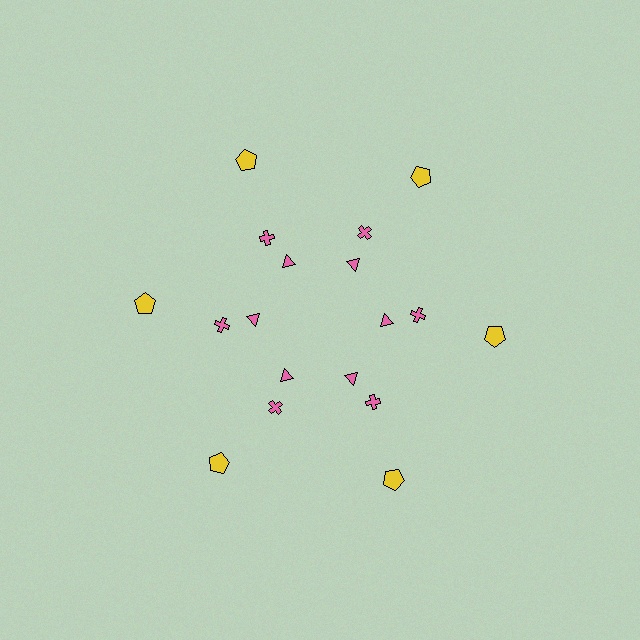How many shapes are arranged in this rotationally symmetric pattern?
There are 18 shapes, arranged in 6 groups of 3.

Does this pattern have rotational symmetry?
Yes, this pattern has 6-fold rotational symmetry. It looks the same after rotating 60 degrees around the center.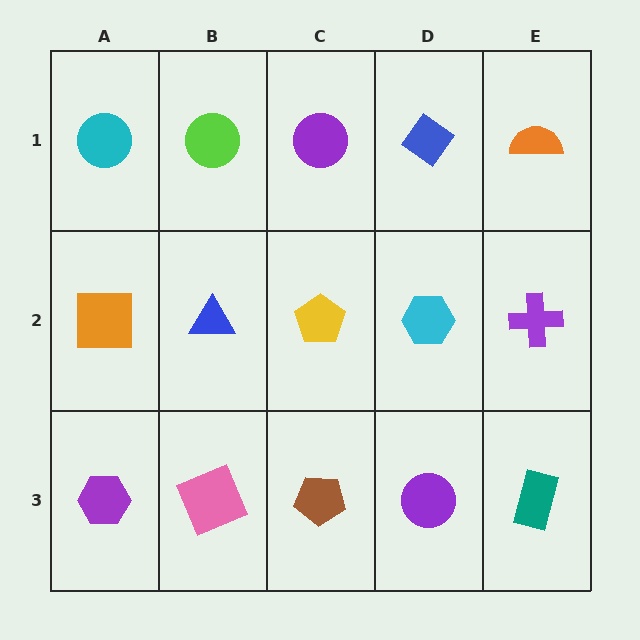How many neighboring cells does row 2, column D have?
4.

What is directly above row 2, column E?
An orange semicircle.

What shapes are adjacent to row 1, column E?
A purple cross (row 2, column E), a blue diamond (row 1, column D).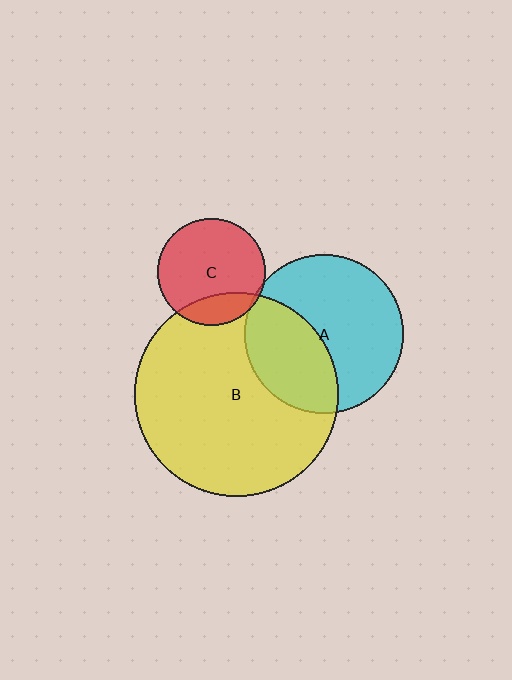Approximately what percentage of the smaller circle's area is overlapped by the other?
Approximately 20%.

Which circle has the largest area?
Circle B (yellow).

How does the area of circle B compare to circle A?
Approximately 1.6 times.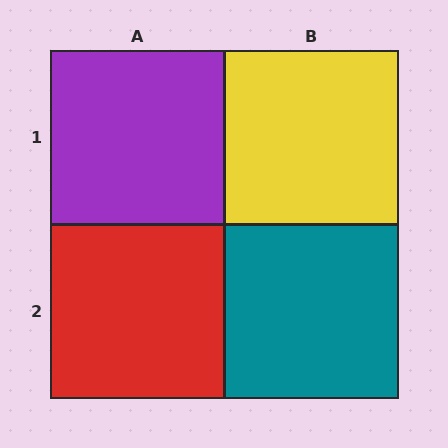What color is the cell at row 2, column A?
Red.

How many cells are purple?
1 cell is purple.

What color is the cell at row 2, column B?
Teal.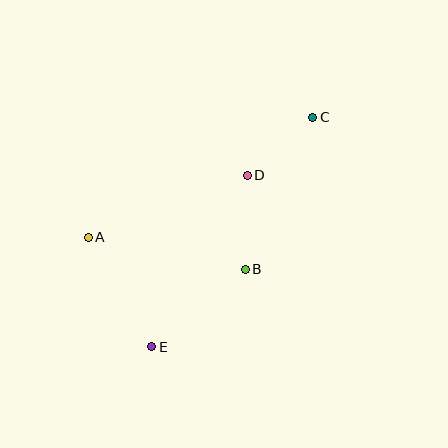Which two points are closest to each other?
Points C and D are closest to each other.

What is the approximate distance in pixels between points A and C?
The distance between A and C is approximately 255 pixels.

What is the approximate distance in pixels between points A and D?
The distance between A and D is approximately 171 pixels.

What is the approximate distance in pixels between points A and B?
The distance between A and B is approximately 160 pixels.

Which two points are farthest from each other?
Points C and E are farthest from each other.